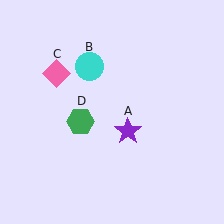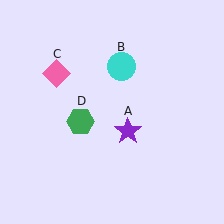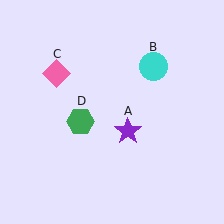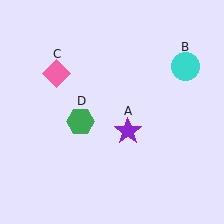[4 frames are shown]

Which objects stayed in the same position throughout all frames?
Purple star (object A) and pink diamond (object C) and green hexagon (object D) remained stationary.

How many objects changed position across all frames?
1 object changed position: cyan circle (object B).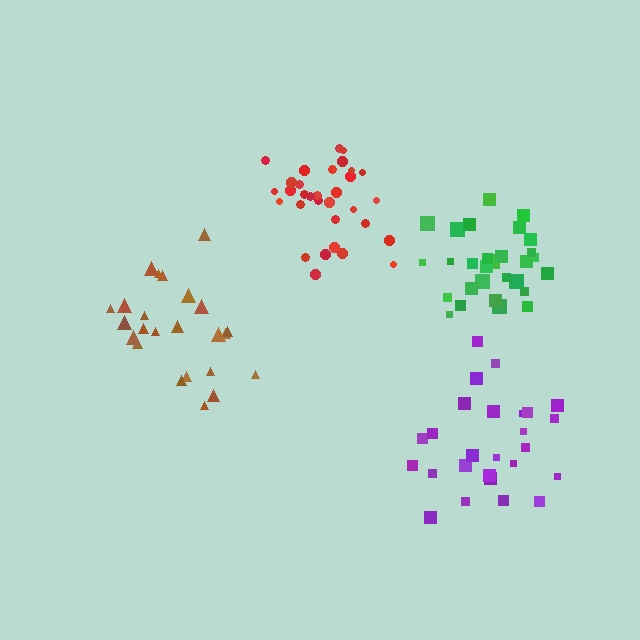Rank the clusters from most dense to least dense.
red, green, purple, brown.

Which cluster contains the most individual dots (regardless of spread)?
Red (32).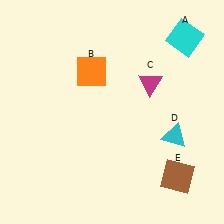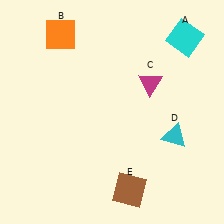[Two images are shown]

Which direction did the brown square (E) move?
The brown square (E) moved left.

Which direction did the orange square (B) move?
The orange square (B) moved up.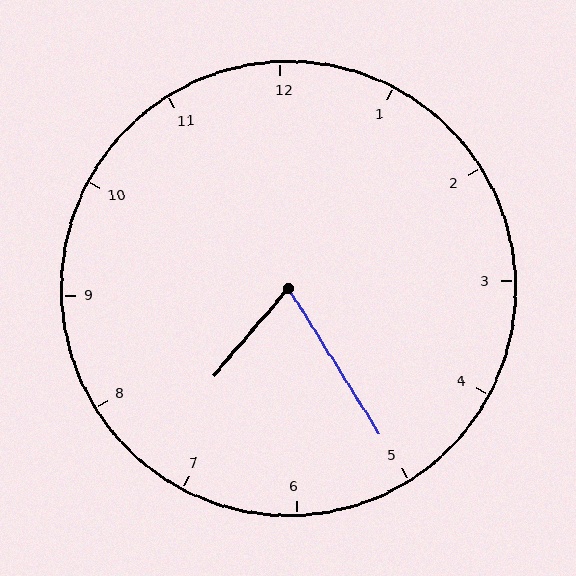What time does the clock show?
7:25.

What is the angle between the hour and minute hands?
Approximately 72 degrees.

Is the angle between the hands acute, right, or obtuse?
It is acute.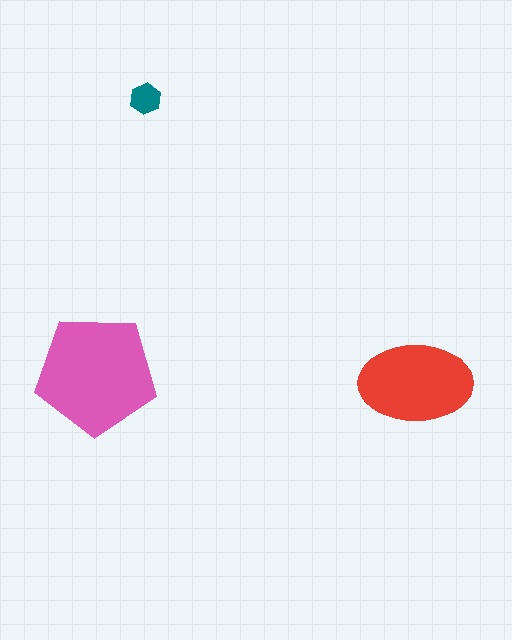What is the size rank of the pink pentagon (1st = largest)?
1st.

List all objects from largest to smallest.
The pink pentagon, the red ellipse, the teal hexagon.